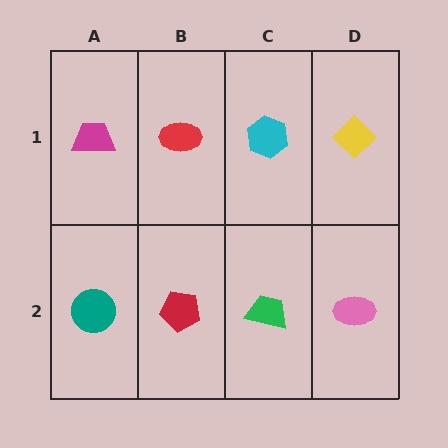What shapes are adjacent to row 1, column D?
A pink ellipse (row 2, column D), a cyan hexagon (row 1, column C).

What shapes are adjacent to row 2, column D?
A yellow diamond (row 1, column D), a green trapezoid (row 2, column C).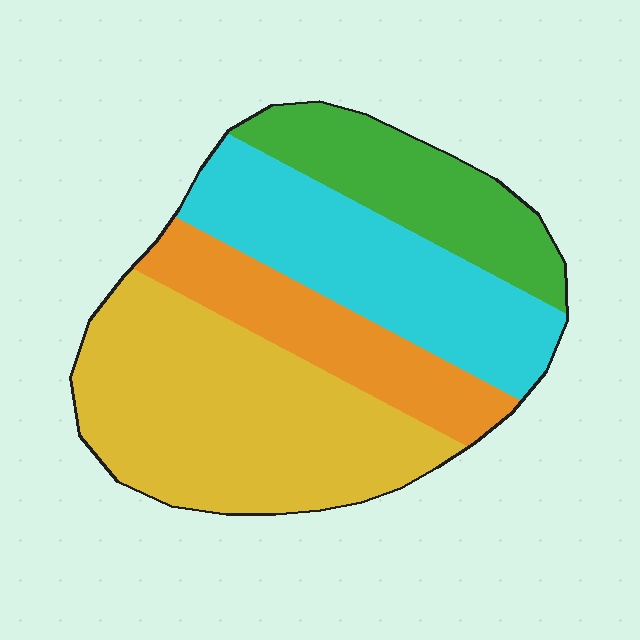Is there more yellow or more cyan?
Yellow.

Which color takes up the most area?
Yellow, at roughly 40%.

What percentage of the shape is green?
Green takes up about one sixth (1/6) of the shape.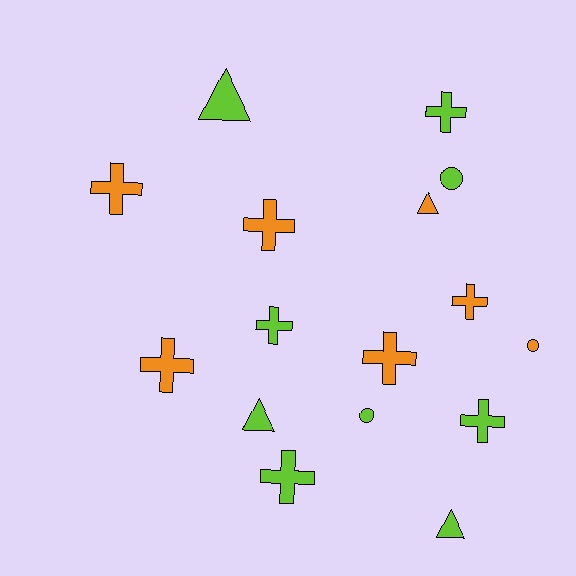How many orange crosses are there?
There are 5 orange crosses.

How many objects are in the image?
There are 16 objects.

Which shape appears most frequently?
Cross, with 9 objects.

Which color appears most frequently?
Lime, with 9 objects.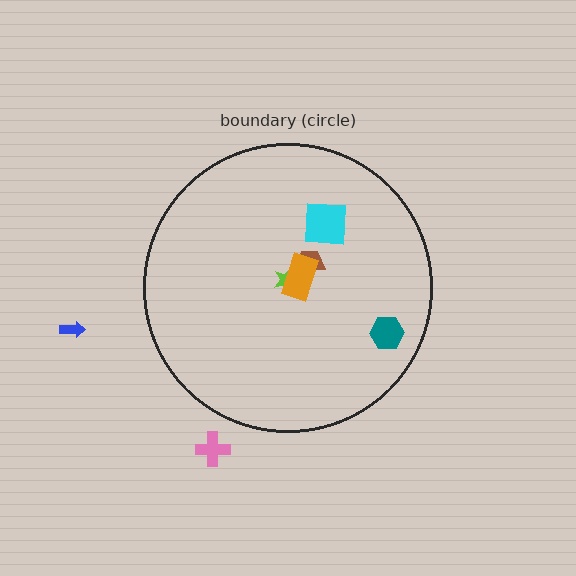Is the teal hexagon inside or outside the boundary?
Inside.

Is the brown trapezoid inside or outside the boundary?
Inside.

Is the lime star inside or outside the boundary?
Inside.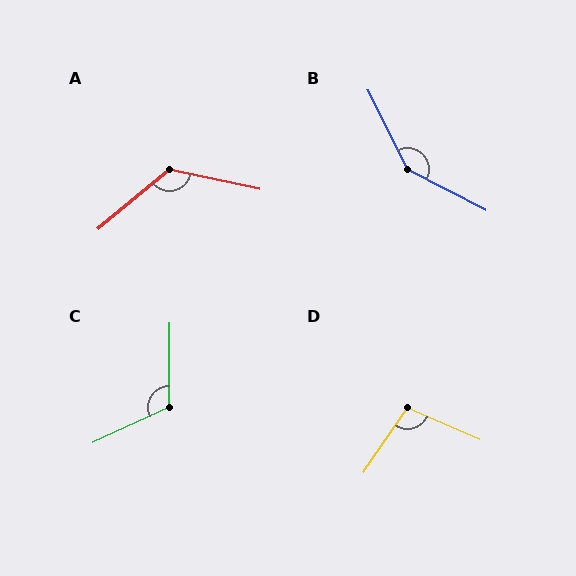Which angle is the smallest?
D, at approximately 100 degrees.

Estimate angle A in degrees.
Approximately 128 degrees.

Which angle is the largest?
B, at approximately 144 degrees.